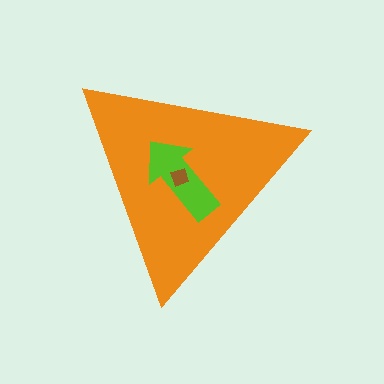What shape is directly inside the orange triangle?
The lime arrow.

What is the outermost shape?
The orange triangle.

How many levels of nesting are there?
3.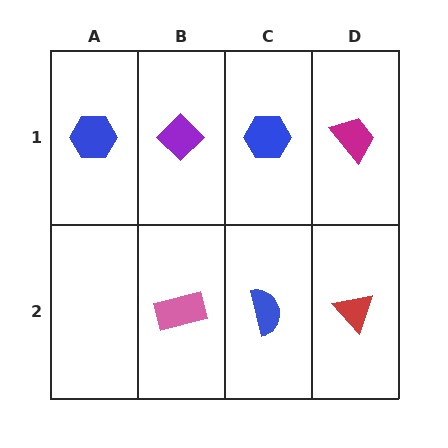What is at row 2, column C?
A blue semicircle.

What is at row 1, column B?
A purple diamond.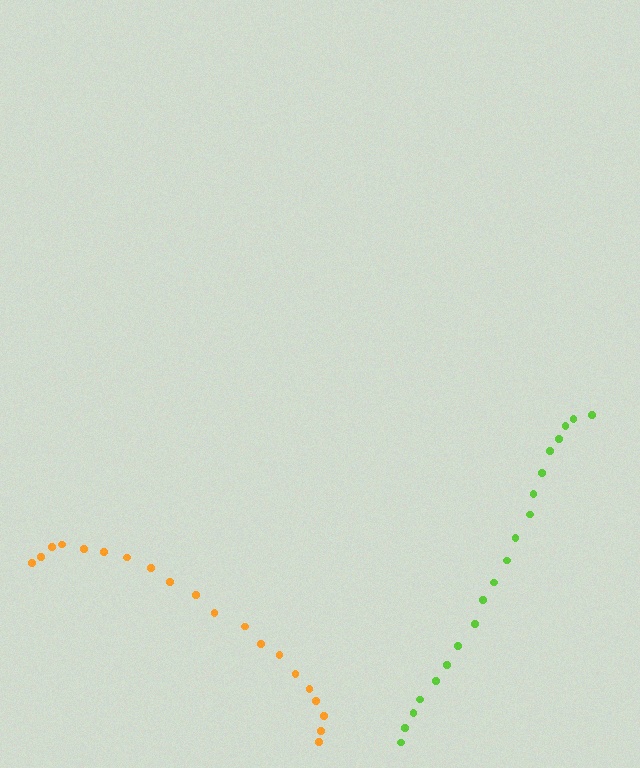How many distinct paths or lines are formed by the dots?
There are 2 distinct paths.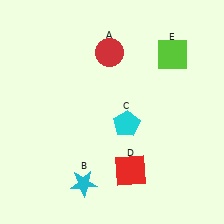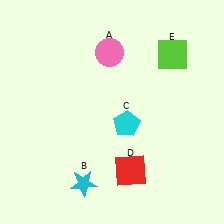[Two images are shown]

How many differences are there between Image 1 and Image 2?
There is 1 difference between the two images.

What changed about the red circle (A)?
In Image 1, A is red. In Image 2, it changed to pink.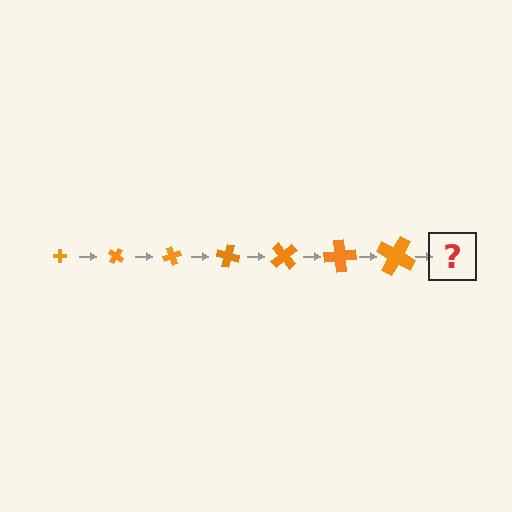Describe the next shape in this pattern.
It should be a cross, larger than the previous one and rotated 245 degrees from the start.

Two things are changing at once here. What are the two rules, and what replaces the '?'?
The two rules are that the cross grows larger each step and it rotates 35 degrees each step. The '?' should be a cross, larger than the previous one and rotated 245 degrees from the start.